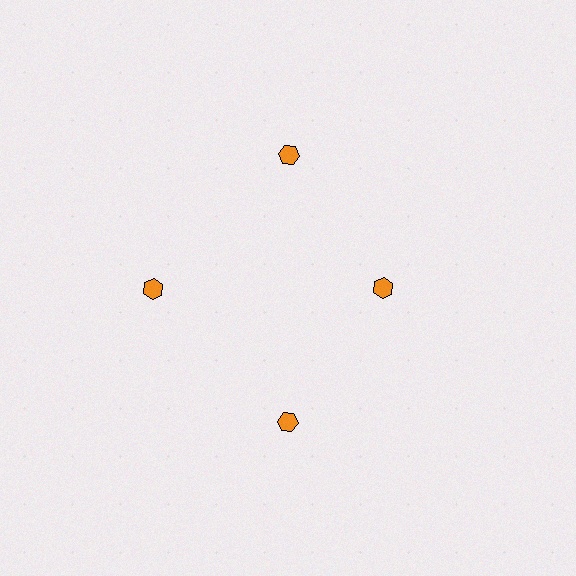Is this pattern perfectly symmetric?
No. The 4 orange hexagons are arranged in a ring, but one element near the 3 o'clock position is pulled inward toward the center, breaking the 4-fold rotational symmetry.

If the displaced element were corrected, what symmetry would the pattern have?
It would have 4-fold rotational symmetry — the pattern would map onto itself every 90 degrees.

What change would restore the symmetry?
The symmetry would be restored by moving it outward, back onto the ring so that all 4 hexagons sit at equal angles and equal distance from the center.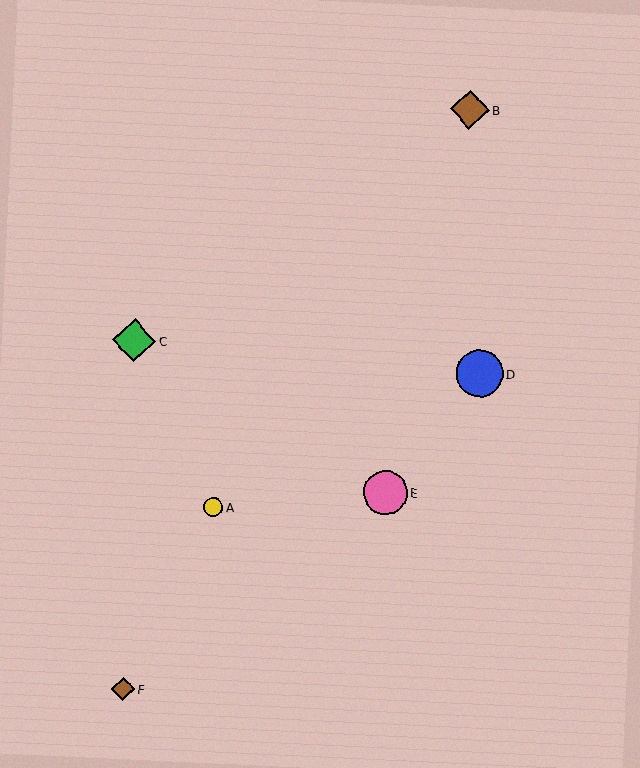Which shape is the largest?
The blue circle (labeled D) is the largest.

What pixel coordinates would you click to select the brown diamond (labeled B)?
Click at (470, 110) to select the brown diamond B.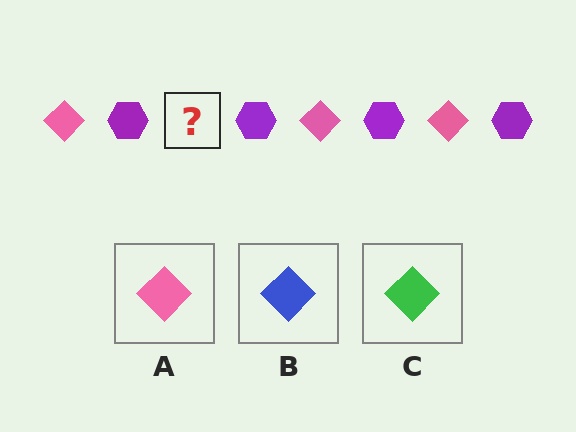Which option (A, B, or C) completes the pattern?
A.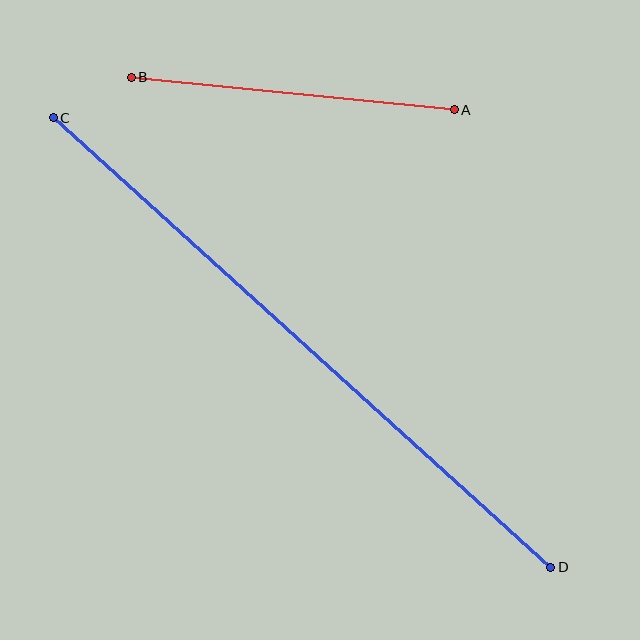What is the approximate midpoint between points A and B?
The midpoint is at approximately (293, 94) pixels.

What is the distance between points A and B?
The distance is approximately 324 pixels.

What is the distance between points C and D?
The distance is approximately 671 pixels.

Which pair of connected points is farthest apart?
Points C and D are farthest apart.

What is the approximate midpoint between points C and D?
The midpoint is at approximately (302, 343) pixels.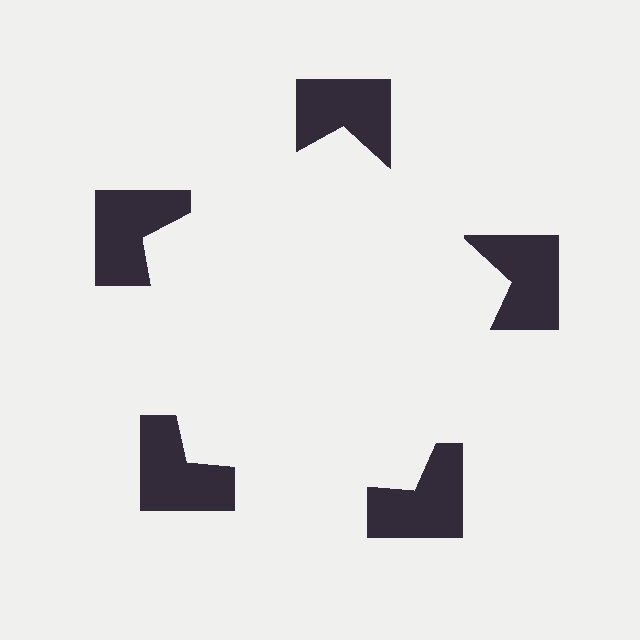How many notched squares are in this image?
There are 5 — one at each vertex of the illusory pentagon.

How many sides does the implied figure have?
5 sides.